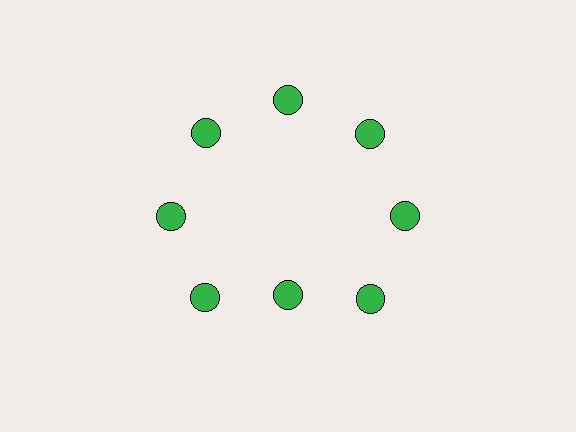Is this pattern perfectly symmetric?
No. The 8 green circles are arranged in a ring, but one element near the 6 o'clock position is pulled inward toward the center, breaking the 8-fold rotational symmetry.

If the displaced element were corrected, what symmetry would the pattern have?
It would have 8-fold rotational symmetry — the pattern would map onto itself every 45 degrees.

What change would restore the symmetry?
The symmetry would be restored by moving it outward, back onto the ring so that all 8 circles sit at equal angles and equal distance from the center.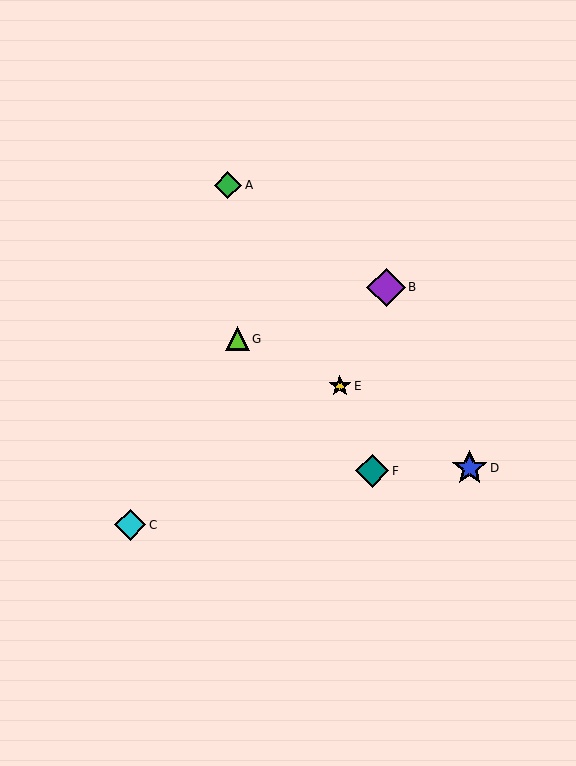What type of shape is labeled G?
Shape G is a lime triangle.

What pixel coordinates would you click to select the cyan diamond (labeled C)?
Click at (130, 525) to select the cyan diamond C.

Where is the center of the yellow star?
The center of the yellow star is at (340, 386).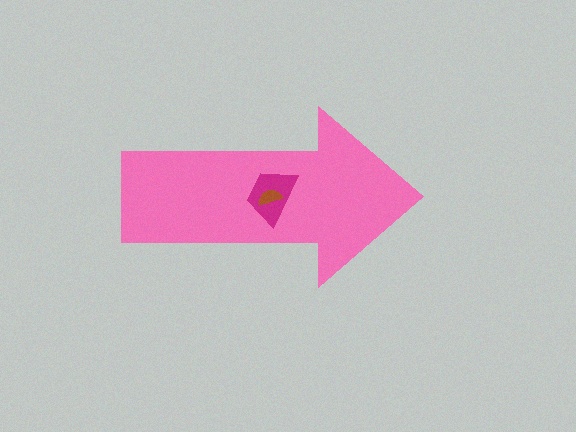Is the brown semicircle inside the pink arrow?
Yes.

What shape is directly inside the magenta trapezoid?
The brown semicircle.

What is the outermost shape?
The pink arrow.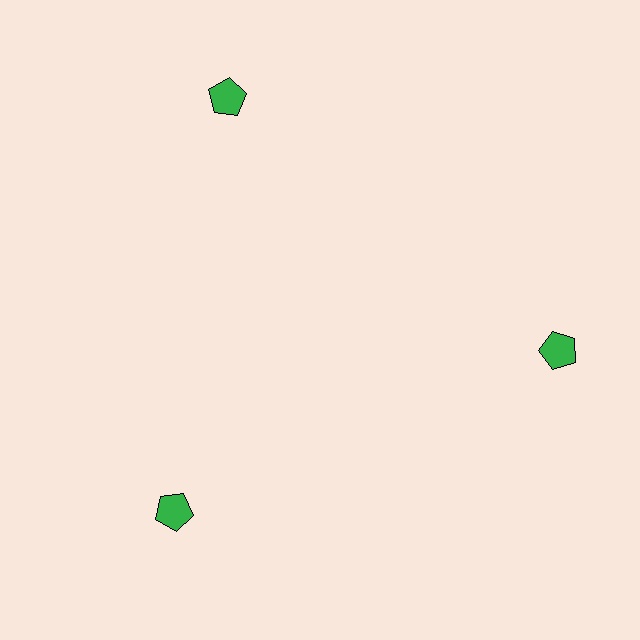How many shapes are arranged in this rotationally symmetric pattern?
There are 3 shapes, arranged in 3 groups of 1.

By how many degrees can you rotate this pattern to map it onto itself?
The pattern maps onto itself every 120 degrees of rotation.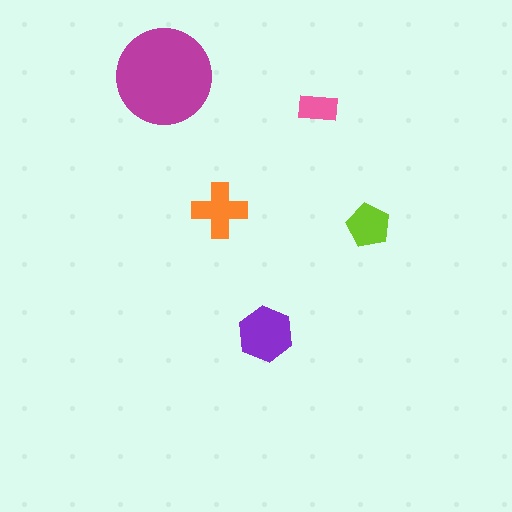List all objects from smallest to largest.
The pink rectangle, the lime pentagon, the orange cross, the purple hexagon, the magenta circle.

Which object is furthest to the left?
The magenta circle is leftmost.